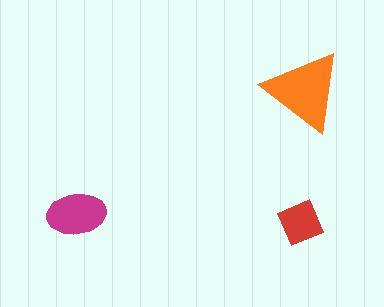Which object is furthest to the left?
The magenta ellipse is leftmost.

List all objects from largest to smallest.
The orange triangle, the magenta ellipse, the red diamond.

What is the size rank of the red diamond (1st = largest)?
3rd.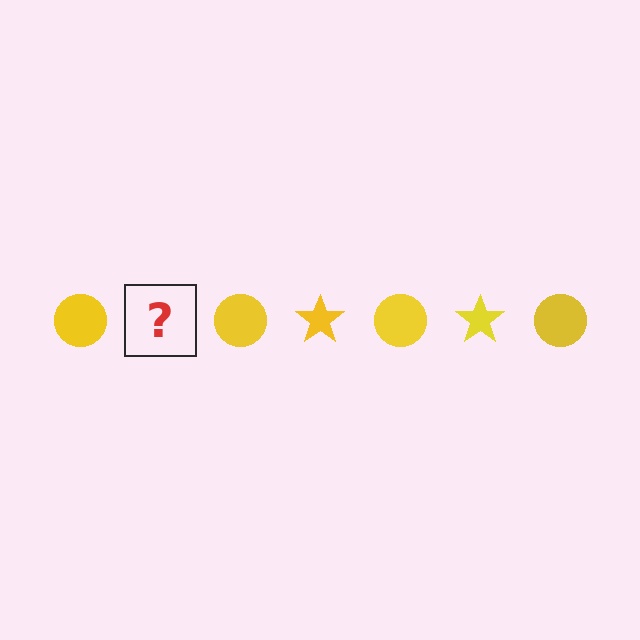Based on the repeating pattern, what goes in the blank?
The blank should be a yellow star.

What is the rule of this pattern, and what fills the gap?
The rule is that the pattern cycles through circle, star shapes in yellow. The gap should be filled with a yellow star.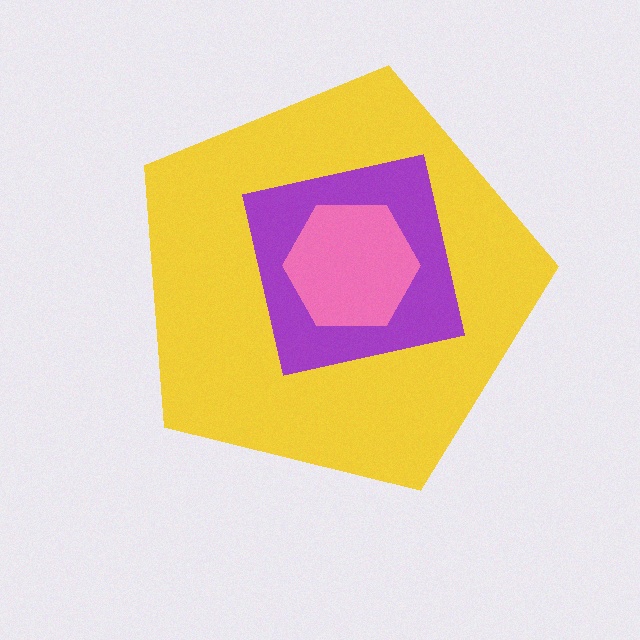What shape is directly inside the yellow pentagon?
The purple square.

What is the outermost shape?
The yellow pentagon.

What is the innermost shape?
The pink hexagon.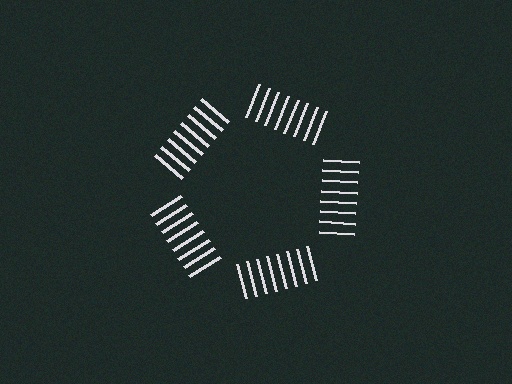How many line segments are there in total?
40 — 8 along each of the 5 edges.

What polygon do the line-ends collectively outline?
An illusory pentagon — the line segments terminate on its edges but no continuous stroke is drawn.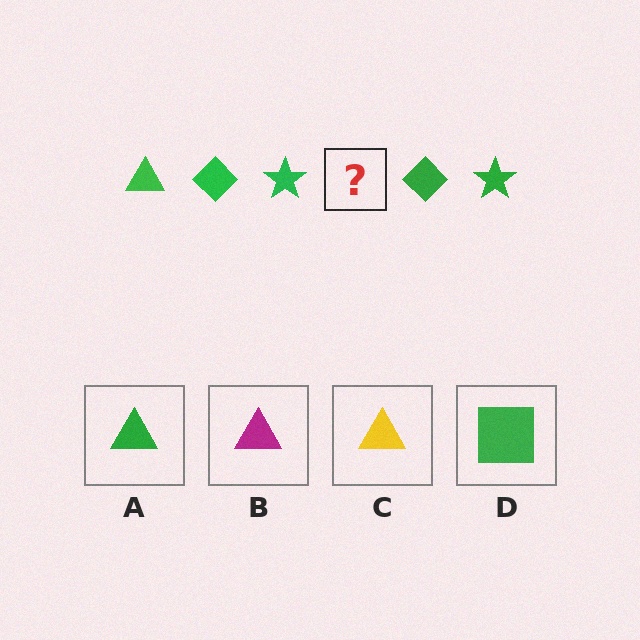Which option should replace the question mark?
Option A.